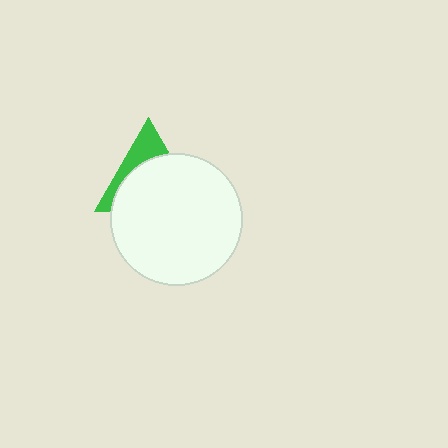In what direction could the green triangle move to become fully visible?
The green triangle could move up. That would shift it out from behind the white circle entirely.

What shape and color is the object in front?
The object in front is a white circle.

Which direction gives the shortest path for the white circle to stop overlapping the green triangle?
Moving down gives the shortest separation.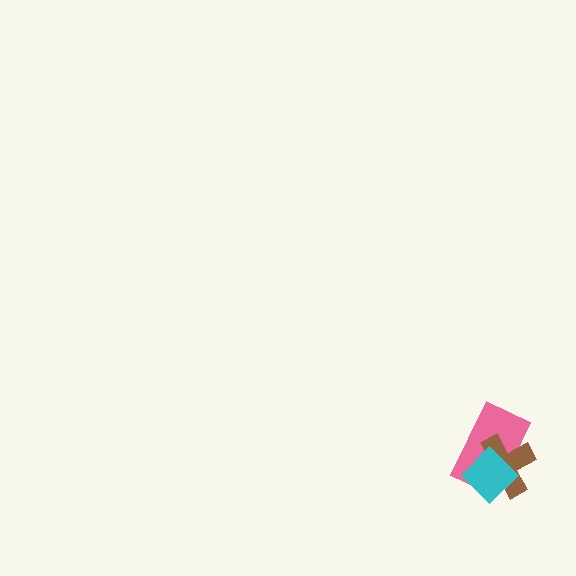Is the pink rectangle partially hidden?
Yes, it is partially covered by another shape.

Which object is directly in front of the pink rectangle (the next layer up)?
The brown cross is directly in front of the pink rectangle.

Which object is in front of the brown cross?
The cyan diamond is in front of the brown cross.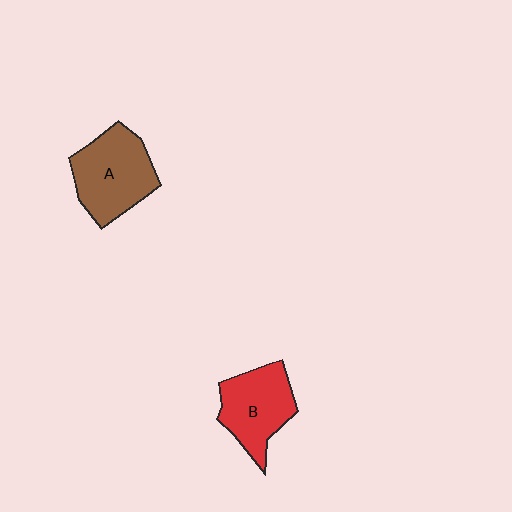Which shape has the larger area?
Shape A (brown).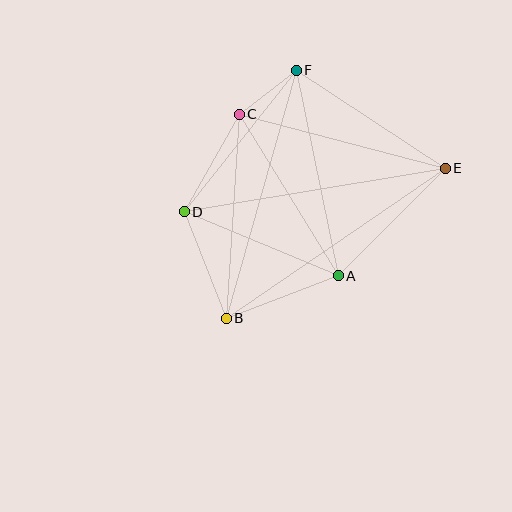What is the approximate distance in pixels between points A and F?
The distance between A and F is approximately 209 pixels.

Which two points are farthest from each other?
Points B and E are farthest from each other.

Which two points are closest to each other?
Points C and F are closest to each other.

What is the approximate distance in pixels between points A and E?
The distance between A and E is approximately 151 pixels.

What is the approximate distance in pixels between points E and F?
The distance between E and F is approximately 178 pixels.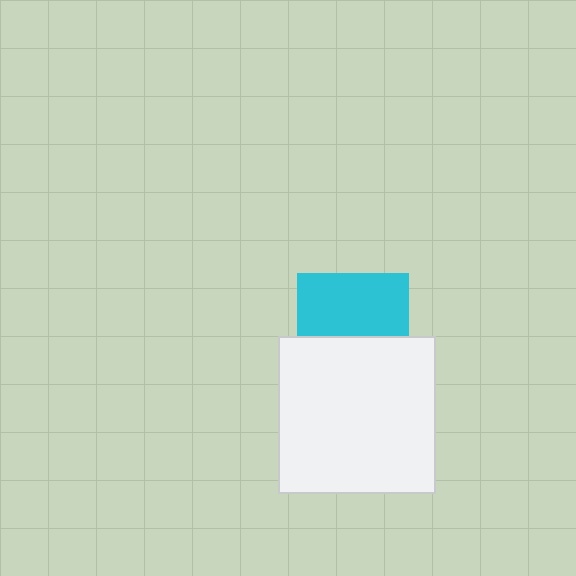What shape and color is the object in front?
The object in front is a white square.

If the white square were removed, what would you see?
You would see the complete cyan square.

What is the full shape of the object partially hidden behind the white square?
The partially hidden object is a cyan square.